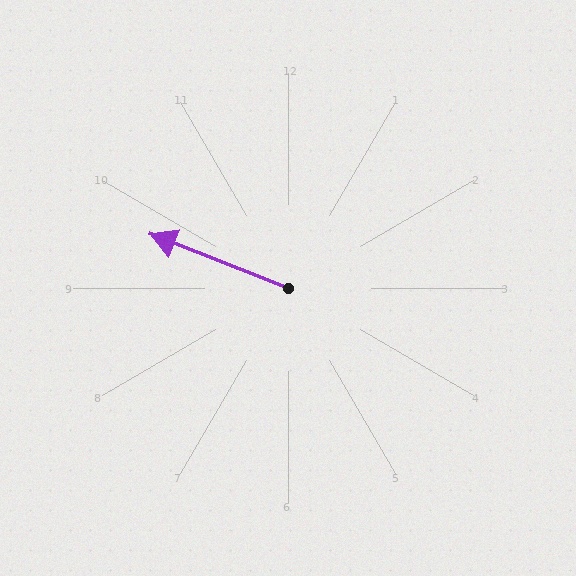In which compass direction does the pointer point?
West.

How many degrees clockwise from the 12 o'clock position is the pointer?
Approximately 291 degrees.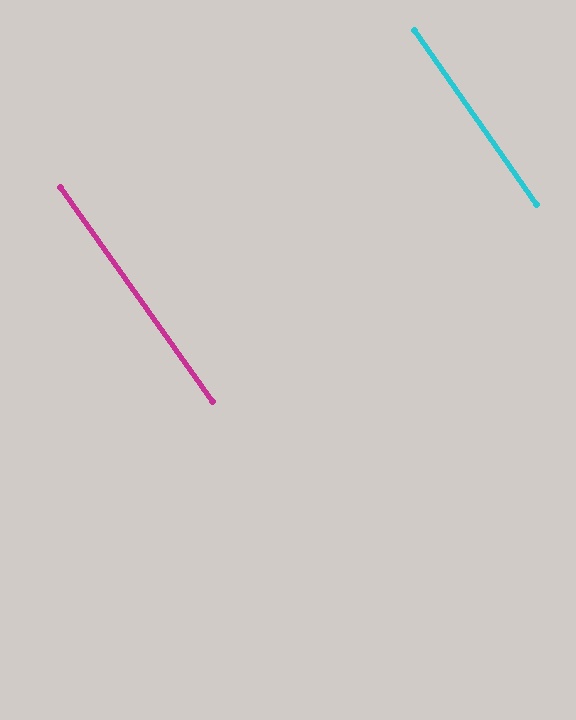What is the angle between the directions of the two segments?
Approximately 0 degrees.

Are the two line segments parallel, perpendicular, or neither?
Parallel — their directions differ by only 0.4°.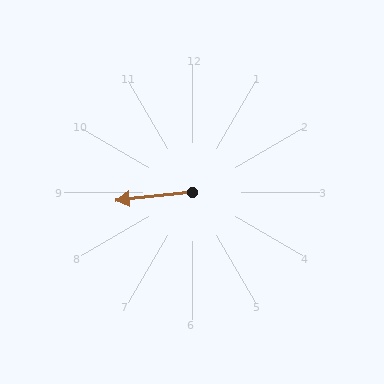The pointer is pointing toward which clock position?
Roughly 9 o'clock.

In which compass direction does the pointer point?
West.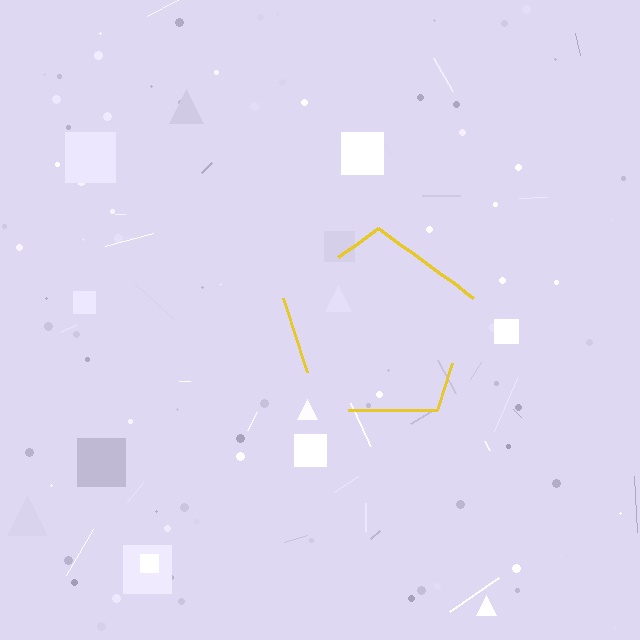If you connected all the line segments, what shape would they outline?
They would outline a pentagon.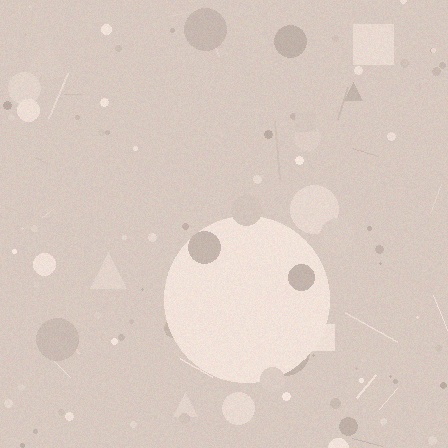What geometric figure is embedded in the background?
A circle is embedded in the background.